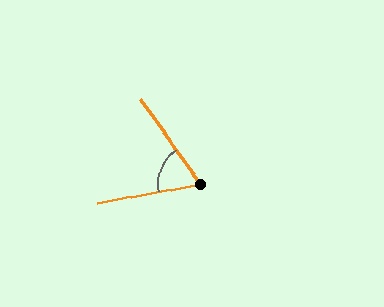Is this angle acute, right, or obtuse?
It is acute.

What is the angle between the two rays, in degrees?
Approximately 65 degrees.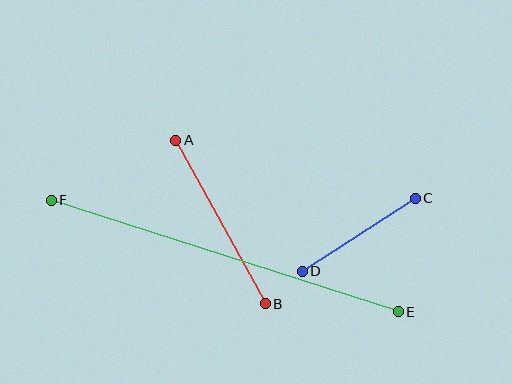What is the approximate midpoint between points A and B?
The midpoint is at approximately (221, 222) pixels.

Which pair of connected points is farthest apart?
Points E and F are farthest apart.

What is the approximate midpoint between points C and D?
The midpoint is at approximately (359, 235) pixels.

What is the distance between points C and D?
The distance is approximately 134 pixels.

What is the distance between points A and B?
The distance is approximately 187 pixels.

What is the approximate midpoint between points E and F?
The midpoint is at approximately (225, 256) pixels.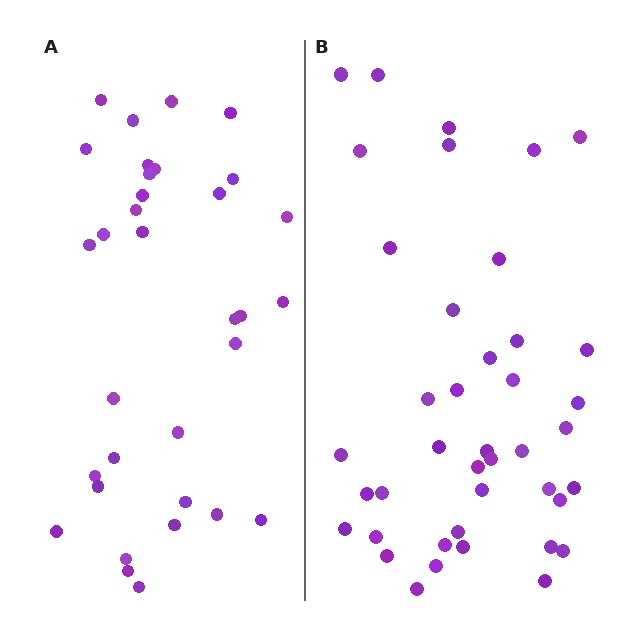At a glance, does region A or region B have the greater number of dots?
Region B (the right region) has more dots.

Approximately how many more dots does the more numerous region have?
Region B has roughly 8 or so more dots than region A.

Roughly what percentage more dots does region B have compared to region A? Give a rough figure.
About 25% more.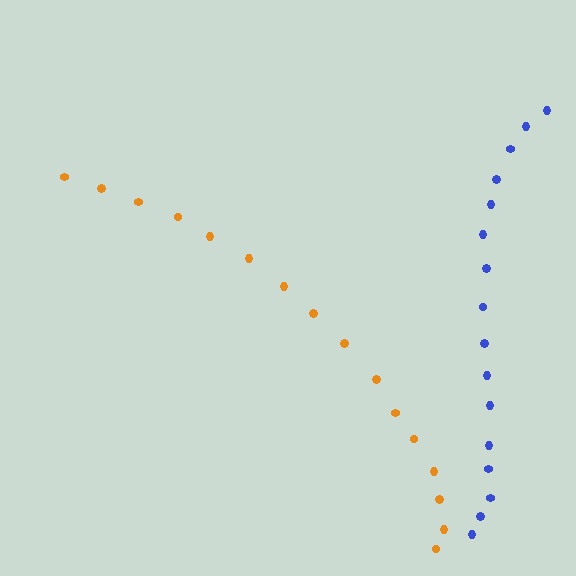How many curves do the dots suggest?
There are 2 distinct paths.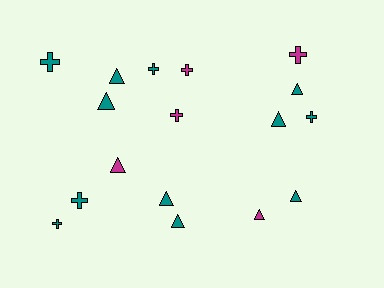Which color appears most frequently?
Teal, with 12 objects.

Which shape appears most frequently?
Triangle, with 9 objects.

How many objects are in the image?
There are 17 objects.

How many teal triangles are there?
There are 7 teal triangles.